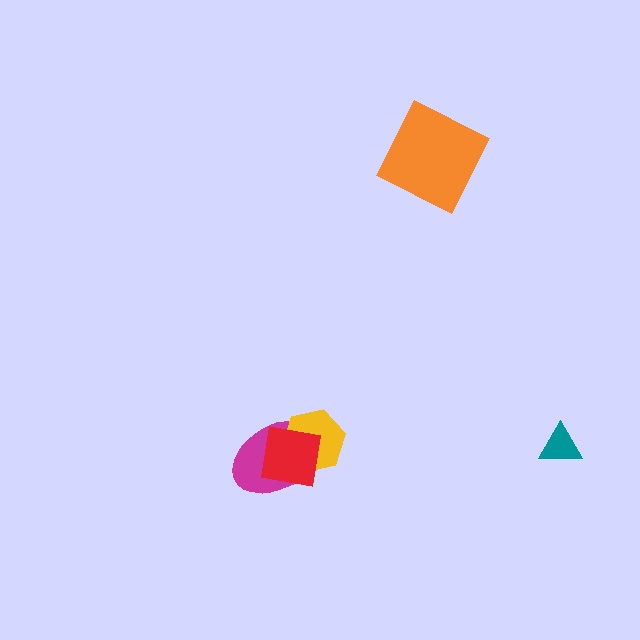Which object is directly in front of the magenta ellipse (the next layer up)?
The yellow hexagon is directly in front of the magenta ellipse.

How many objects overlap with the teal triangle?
0 objects overlap with the teal triangle.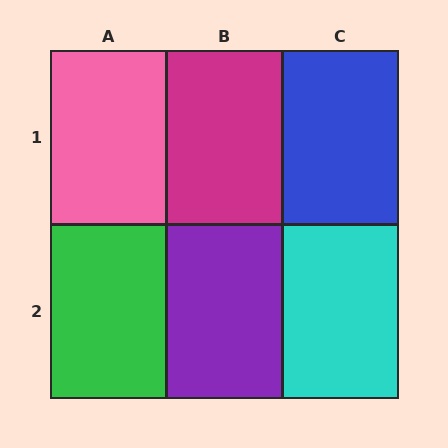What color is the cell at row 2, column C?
Cyan.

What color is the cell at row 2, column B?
Purple.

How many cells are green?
1 cell is green.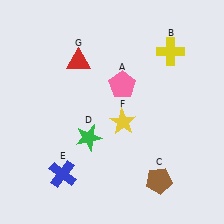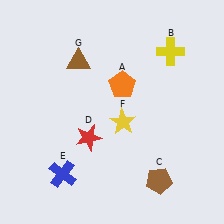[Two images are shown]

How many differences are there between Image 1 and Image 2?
There are 3 differences between the two images.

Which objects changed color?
A changed from pink to orange. D changed from green to red. G changed from red to brown.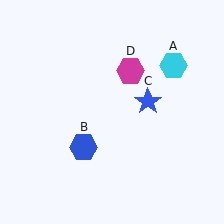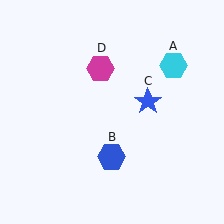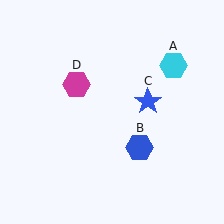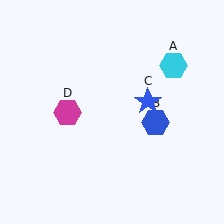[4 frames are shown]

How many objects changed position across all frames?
2 objects changed position: blue hexagon (object B), magenta hexagon (object D).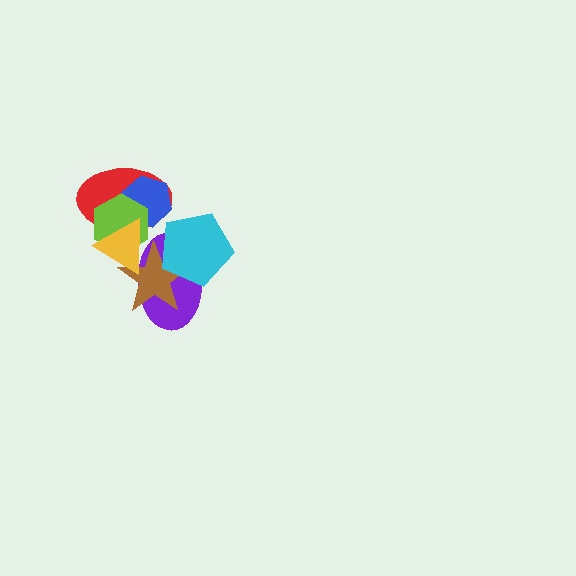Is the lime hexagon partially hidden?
Yes, it is partially covered by another shape.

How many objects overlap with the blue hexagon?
3 objects overlap with the blue hexagon.